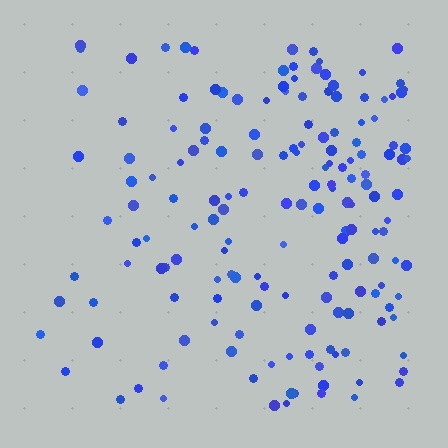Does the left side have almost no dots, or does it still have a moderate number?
Still a moderate number, just noticeably fewer than the right.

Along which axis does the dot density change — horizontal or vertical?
Horizontal.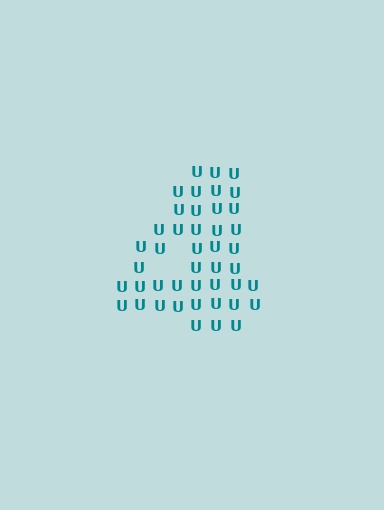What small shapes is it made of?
It is made of small letter U's.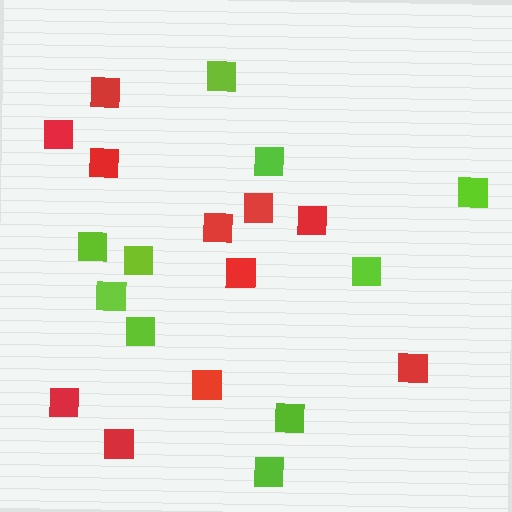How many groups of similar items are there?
There are 2 groups: one group of red squares (11) and one group of lime squares (10).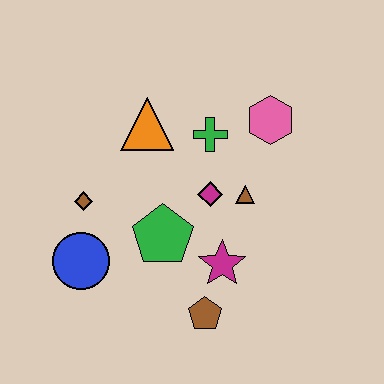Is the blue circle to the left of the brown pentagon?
Yes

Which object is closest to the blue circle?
The brown diamond is closest to the blue circle.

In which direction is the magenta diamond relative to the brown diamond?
The magenta diamond is to the right of the brown diamond.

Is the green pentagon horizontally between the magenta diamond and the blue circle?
Yes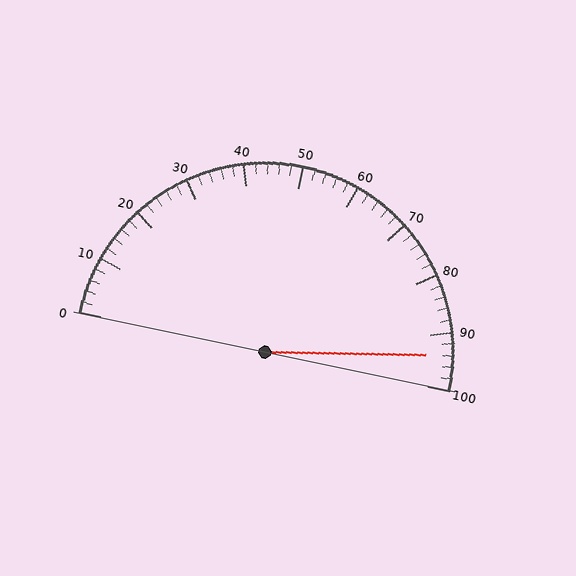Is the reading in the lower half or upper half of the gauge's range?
The reading is in the upper half of the range (0 to 100).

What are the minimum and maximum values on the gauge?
The gauge ranges from 0 to 100.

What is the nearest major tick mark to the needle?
The nearest major tick mark is 90.